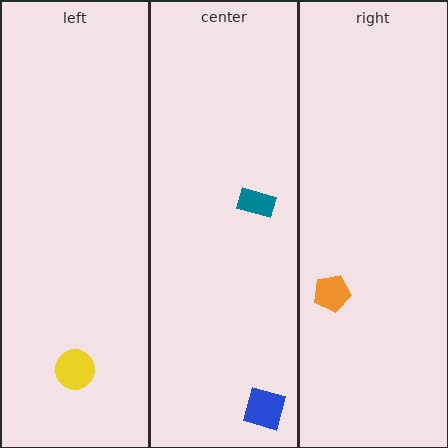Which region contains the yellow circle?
The left region.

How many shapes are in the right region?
1.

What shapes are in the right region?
The orange pentagon.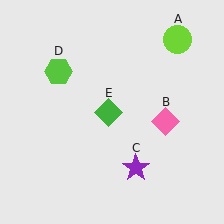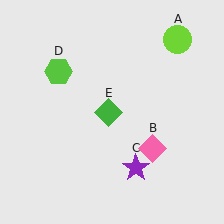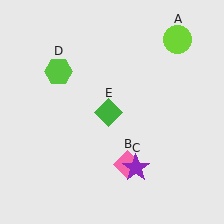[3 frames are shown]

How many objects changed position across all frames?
1 object changed position: pink diamond (object B).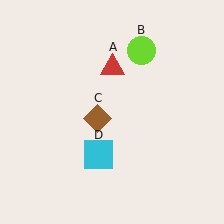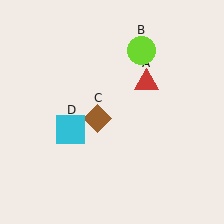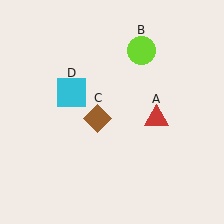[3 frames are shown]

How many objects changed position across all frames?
2 objects changed position: red triangle (object A), cyan square (object D).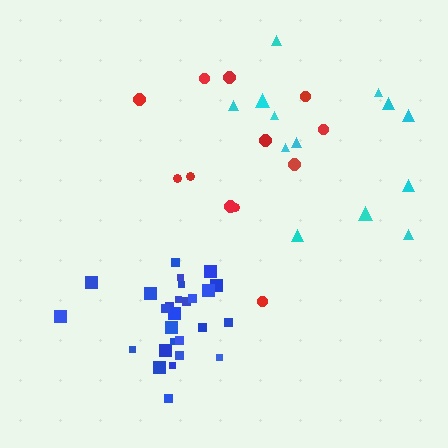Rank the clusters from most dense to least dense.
blue, red, cyan.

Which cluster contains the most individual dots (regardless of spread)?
Blue (27).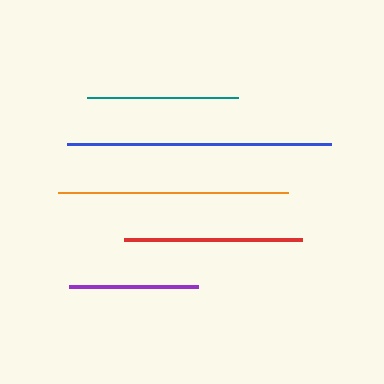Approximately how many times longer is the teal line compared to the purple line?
The teal line is approximately 1.2 times the length of the purple line.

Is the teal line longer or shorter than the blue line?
The blue line is longer than the teal line.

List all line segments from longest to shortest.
From longest to shortest: blue, orange, red, teal, purple.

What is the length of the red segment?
The red segment is approximately 178 pixels long.